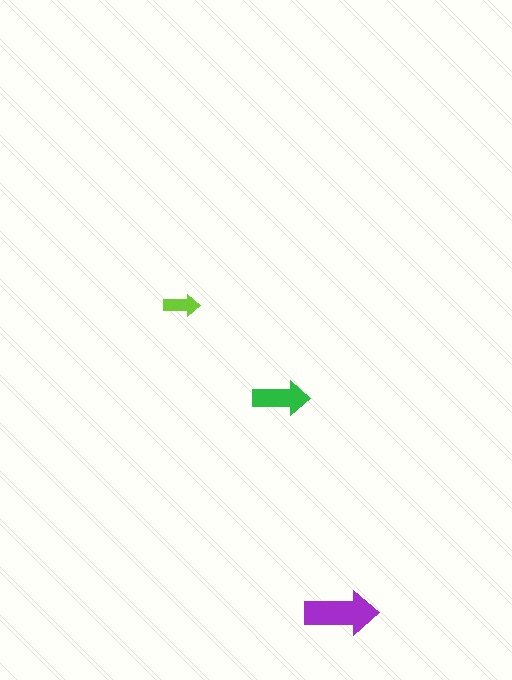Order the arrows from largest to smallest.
the purple one, the green one, the lime one.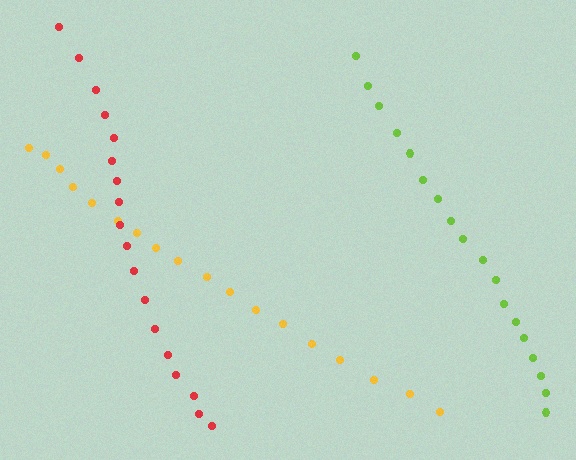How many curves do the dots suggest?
There are 3 distinct paths.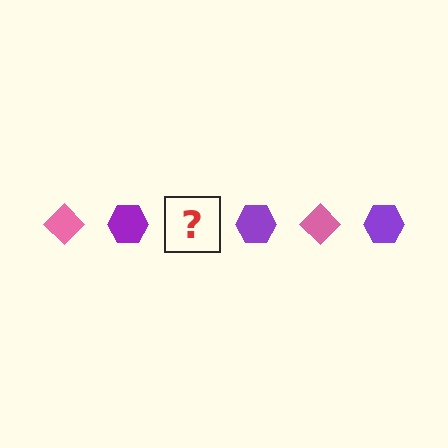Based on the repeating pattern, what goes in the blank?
The blank should be a pink diamond.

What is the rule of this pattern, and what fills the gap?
The rule is that the pattern alternates between pink diamond and purple hexagon. The gap should be filled with a pink diamond.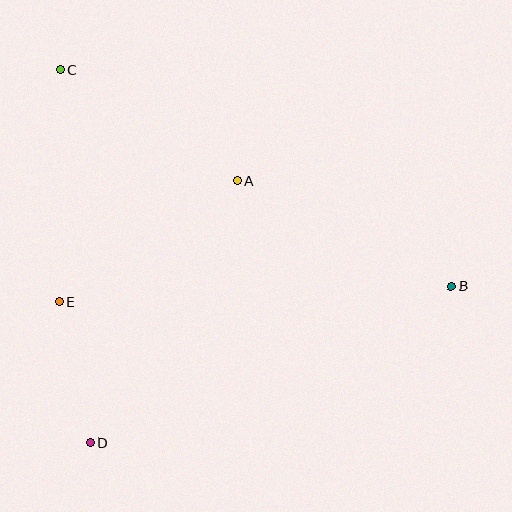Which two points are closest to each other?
Points D and E are closest to each other.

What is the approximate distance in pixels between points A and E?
The distance between A and E is approximately 216 pixels.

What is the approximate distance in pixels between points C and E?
The distance between C and E is approximately 232 pixels.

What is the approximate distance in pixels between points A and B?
The distance between A and B is approximately 239 pixels.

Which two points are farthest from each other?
Points B and C are farthest from each other.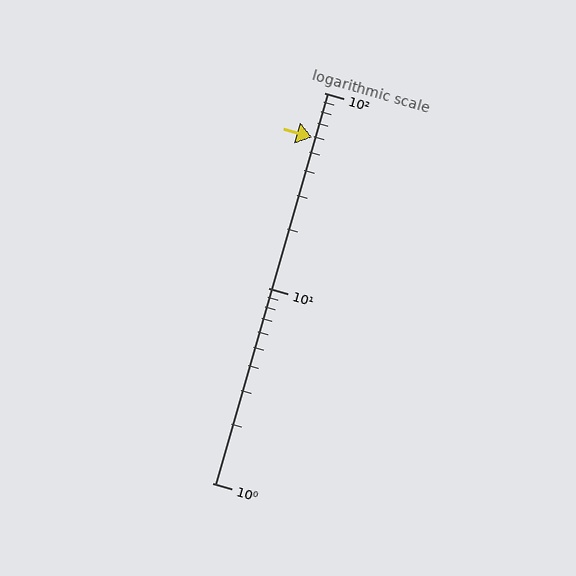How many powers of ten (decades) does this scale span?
The scale spans 2 decades, from 1 to 100.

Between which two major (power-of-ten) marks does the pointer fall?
The pointer is between 10 and 100.